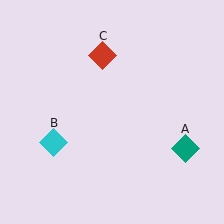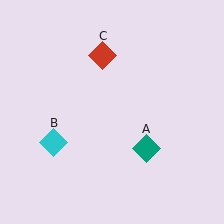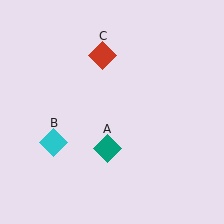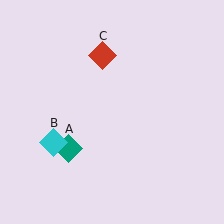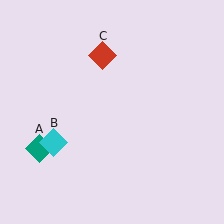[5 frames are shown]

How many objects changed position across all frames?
1 object changed position: teal diamond (object A).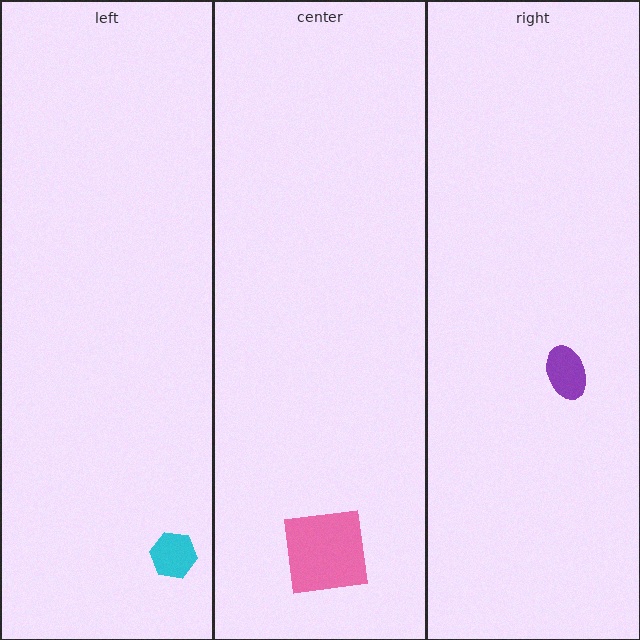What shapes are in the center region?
The pink square.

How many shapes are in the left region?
1.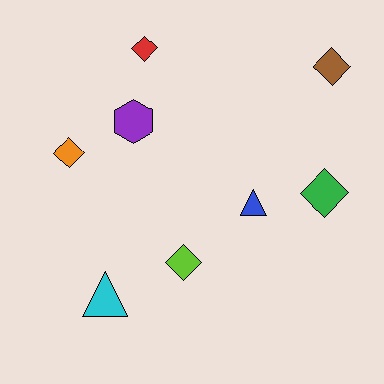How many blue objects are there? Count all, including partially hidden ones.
There is 1 blue object.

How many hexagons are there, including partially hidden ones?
There is 1 hexagon.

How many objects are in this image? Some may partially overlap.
There are 8 objects.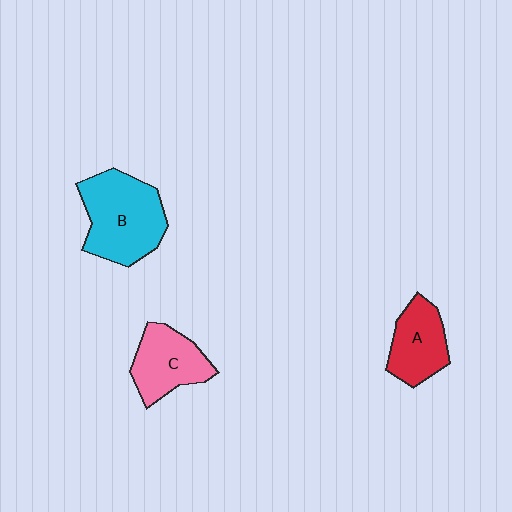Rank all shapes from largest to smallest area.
From largest to smallest: B (cyan), C (pink), A (red).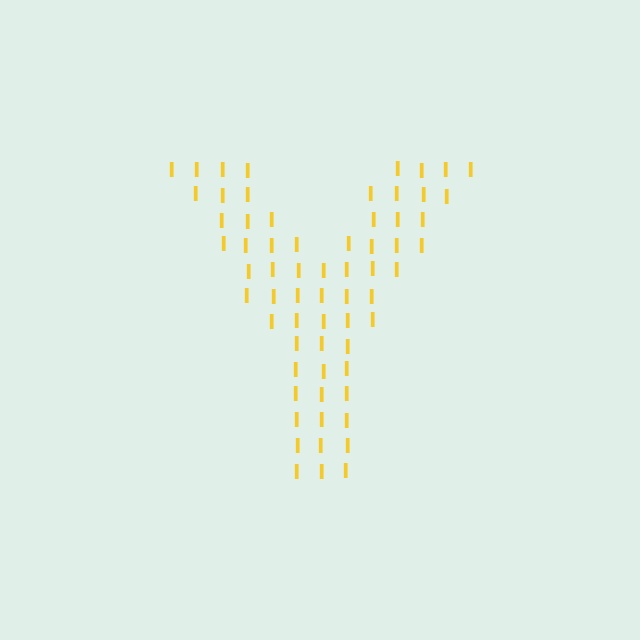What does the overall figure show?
The overall figure shows the letter Y.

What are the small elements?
The small elements are letter I's.